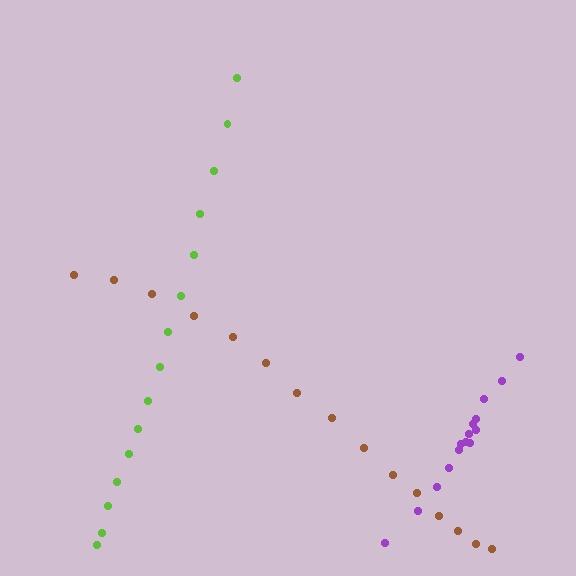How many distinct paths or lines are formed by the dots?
There are 3 distinct paths.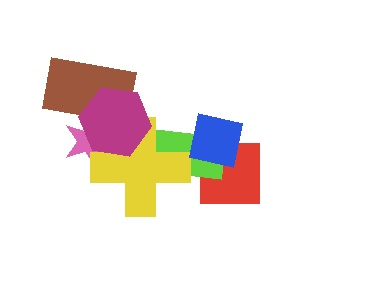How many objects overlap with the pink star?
3 objects overlap with the pink star.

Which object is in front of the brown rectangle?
The magenta hexagon is in front of the brown rectangle.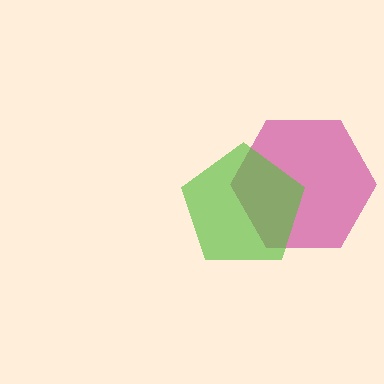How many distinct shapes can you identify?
There are 2 distinct shapes: a magenta hexagon, a lime pentagon.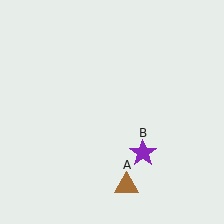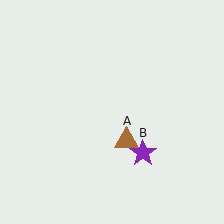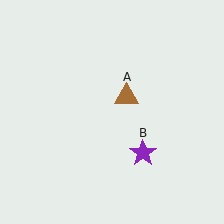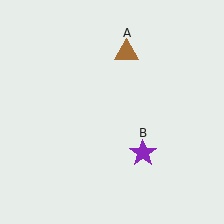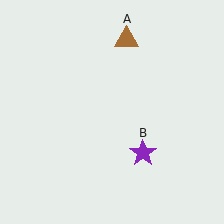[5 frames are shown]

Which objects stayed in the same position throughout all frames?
Purple star (object B) remained stationary.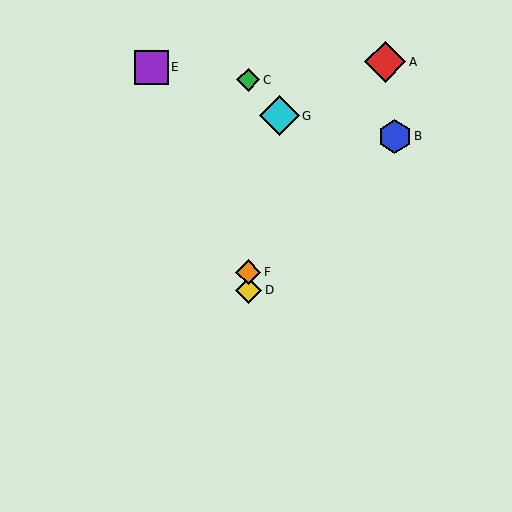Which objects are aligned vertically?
Objects C, D, F are aligned vertically.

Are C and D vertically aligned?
Yes, both are at x≈248.